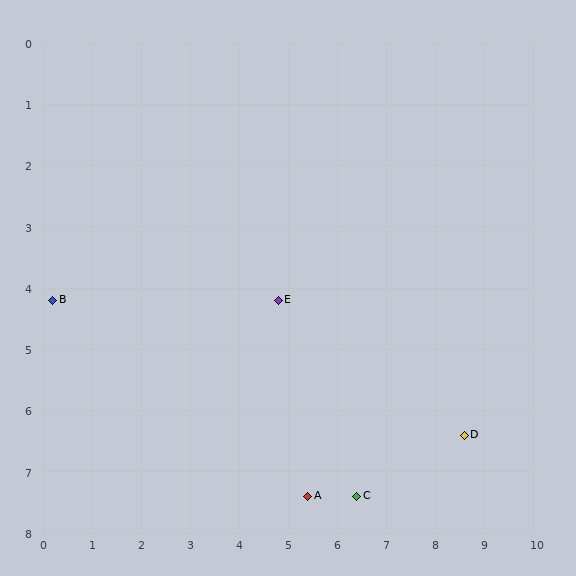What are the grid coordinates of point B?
Point B is at approximately (0.2, 4.2).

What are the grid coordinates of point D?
Point D is at approximately (8.6, 6.4).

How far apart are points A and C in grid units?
Points A and C are about 1.0 grid units apart.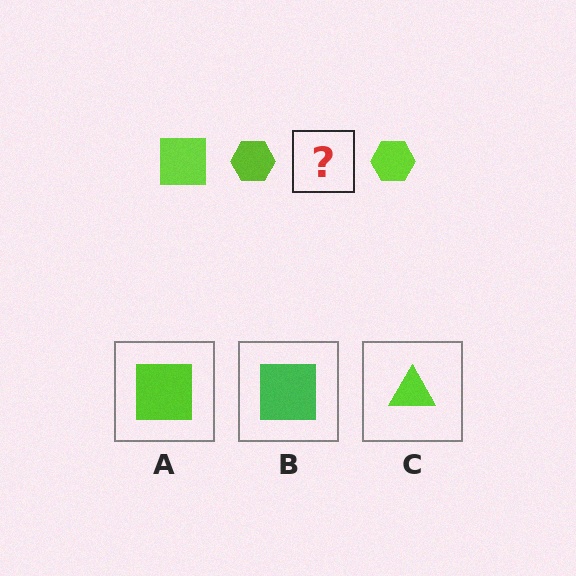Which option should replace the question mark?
Option A.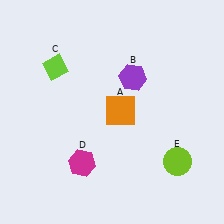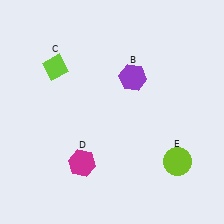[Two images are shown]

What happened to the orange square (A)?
The orange square (A) was removed in Image 2. It was in the top-right area of Image 1.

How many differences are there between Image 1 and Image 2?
There is 1 difference between the two images.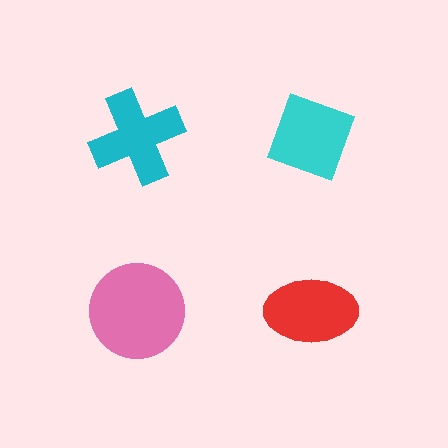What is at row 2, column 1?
A pink circle.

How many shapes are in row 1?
2 shapes.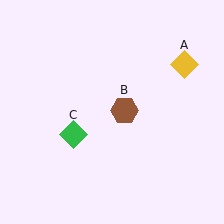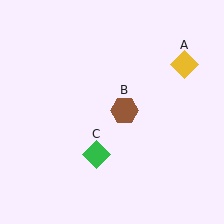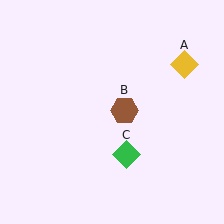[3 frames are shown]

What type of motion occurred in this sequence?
The green diamond (object C) rotated counterclockwise around the center of the scene.